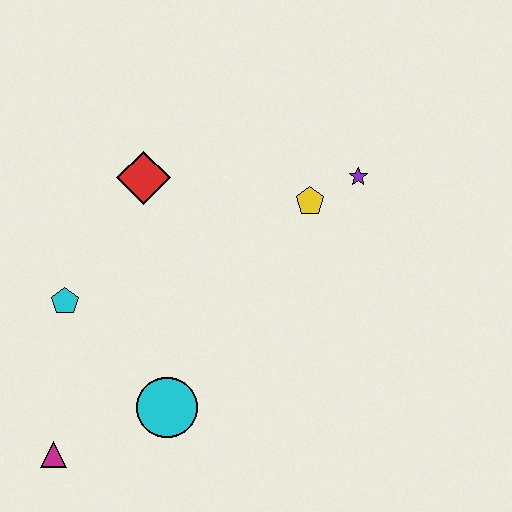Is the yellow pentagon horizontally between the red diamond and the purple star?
Yes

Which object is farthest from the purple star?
The magenta triangle is farthest from the purple star.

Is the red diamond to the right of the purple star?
No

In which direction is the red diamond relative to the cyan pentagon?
The red diamond is above the cyan pentagon.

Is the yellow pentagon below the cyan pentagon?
No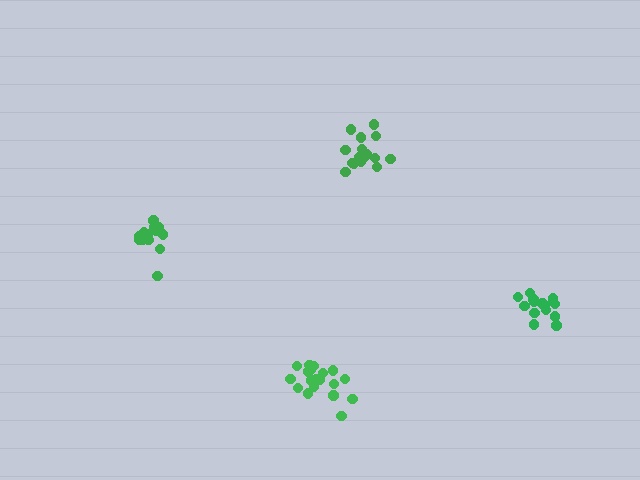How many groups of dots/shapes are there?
There are 4 groups.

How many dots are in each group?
Group 1: 17 dots, Group 2: 15 dots, Group 3: 15 dots, Group 4: 19 dots (66 total).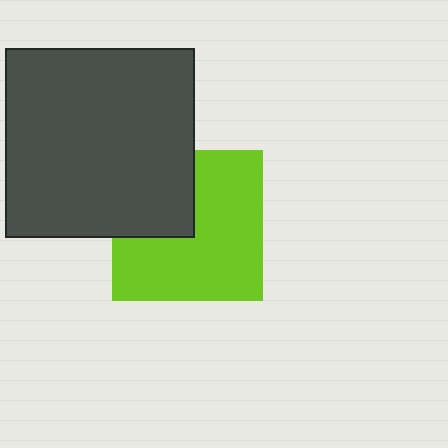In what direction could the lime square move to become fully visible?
The lime square could move toward the lower-right. That would shift it out from behind the dark gray square entirely.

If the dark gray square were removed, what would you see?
You would see the complete lime square.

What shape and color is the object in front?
The object in front is a dark gray square.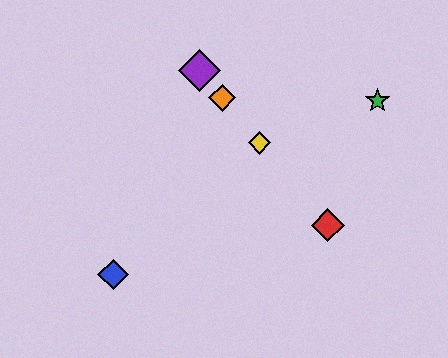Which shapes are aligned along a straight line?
The red diamond, the yellow diamond, the purple diamond, the orange diamond are aligned along a straight line.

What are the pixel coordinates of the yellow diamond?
The yellow diamond is at (260, 143).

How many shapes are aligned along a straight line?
4 shapes (the red diamond, the yellow diamond, the purple diamond, the orange diamond) are aligned along a straight line.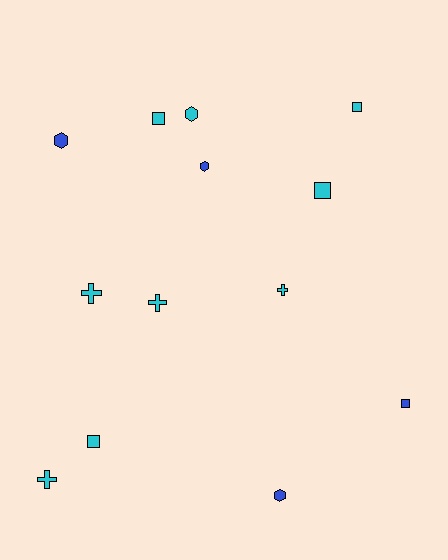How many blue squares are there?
There is 1 blue square.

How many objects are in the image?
There are 13 objects.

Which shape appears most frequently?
Square, with 5 objects.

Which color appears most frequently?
Cyan, with 9 objects.